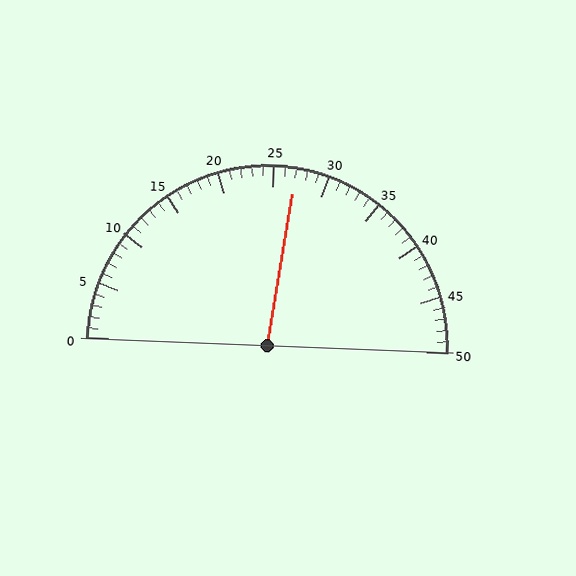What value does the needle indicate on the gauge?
The needle indicates approximately 27.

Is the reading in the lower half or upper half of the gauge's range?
The reading is in the upper half of the range (0 to 50).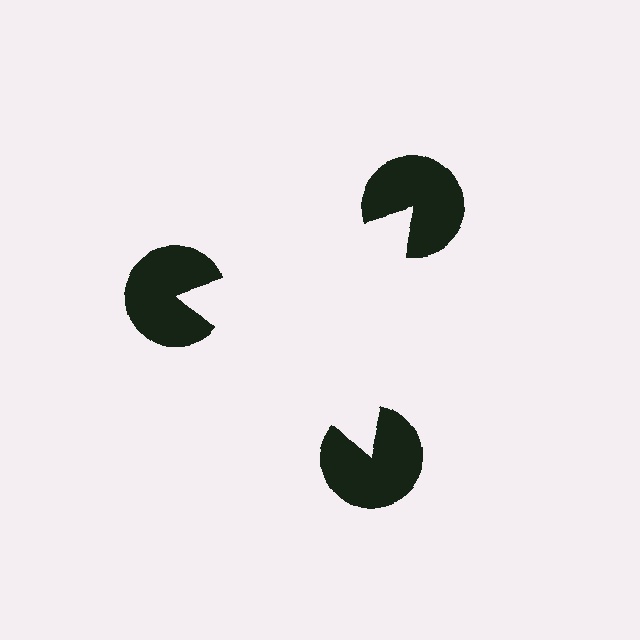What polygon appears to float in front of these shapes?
An illusory triangle — its edges are inferred from the aligned wedge cuts in the pac-man discs, not physically drawn.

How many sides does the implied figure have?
3 sides.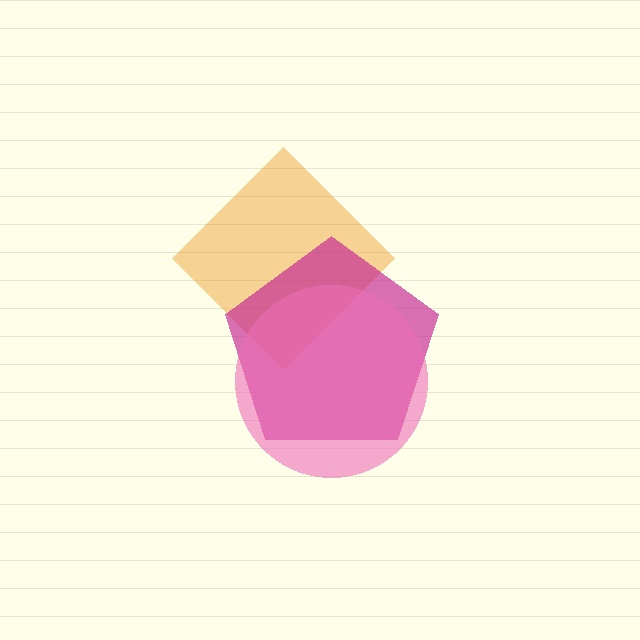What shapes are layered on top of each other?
The layered shapes are: an orange diamond, a magenta pentagon, a pink circle.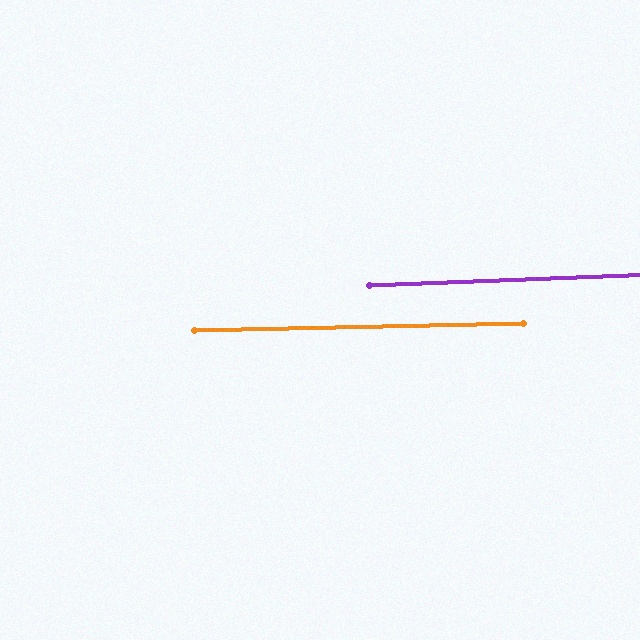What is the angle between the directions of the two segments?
Approximately 1 degree.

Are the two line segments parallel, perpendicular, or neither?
Parallel — their directions differ by only 0.8°.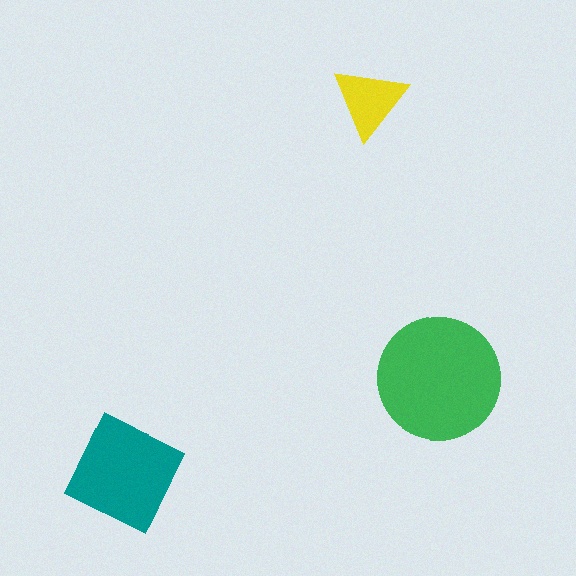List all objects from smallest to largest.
The yellow triangle, the teal square, the green circle.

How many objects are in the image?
There are 3 objects in the image.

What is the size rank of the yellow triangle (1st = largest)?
3rd.